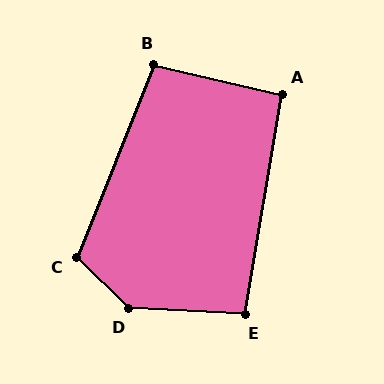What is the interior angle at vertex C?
Approximately 113 degrees (obtuse).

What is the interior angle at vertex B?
Approximately 99 degrees (obtuse).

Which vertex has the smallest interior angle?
A, at approximately 93 degrees.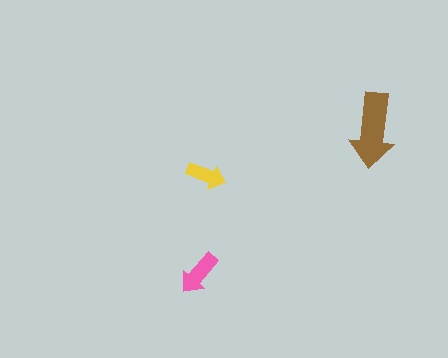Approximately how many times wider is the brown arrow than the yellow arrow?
About 2 times wider.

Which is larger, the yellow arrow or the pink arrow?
The pink one.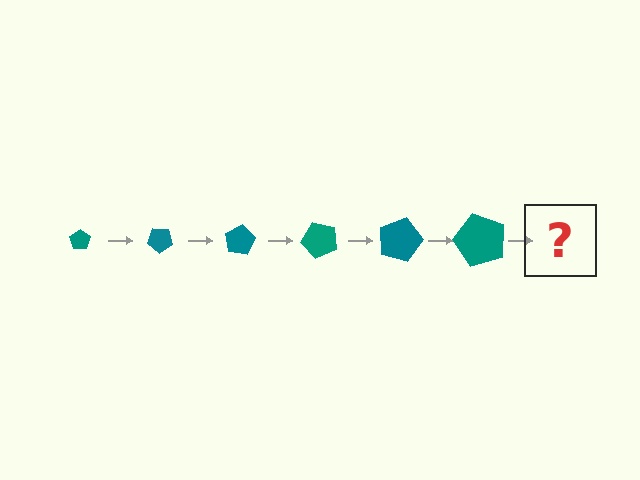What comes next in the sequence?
The next element should be a pentagon, larger than the previous one and rotated 240 degrees from the start.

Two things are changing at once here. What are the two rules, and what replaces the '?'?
The two rules are that the pentagon grows larger each step and it rotates 40 degrees each step. The '?' should be a pentagon, larger than the previous one and rotated 240 degrees from the start.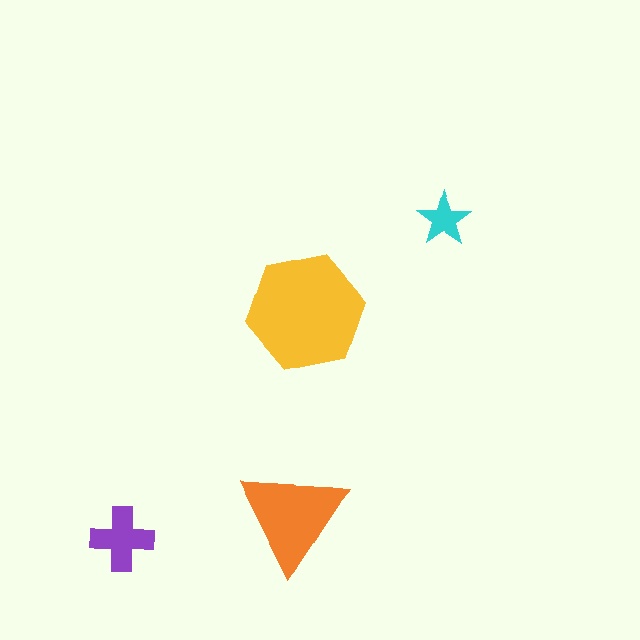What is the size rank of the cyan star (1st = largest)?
4th.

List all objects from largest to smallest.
The yellow hexagon, the orange triangle, the purple cross, the cyan star.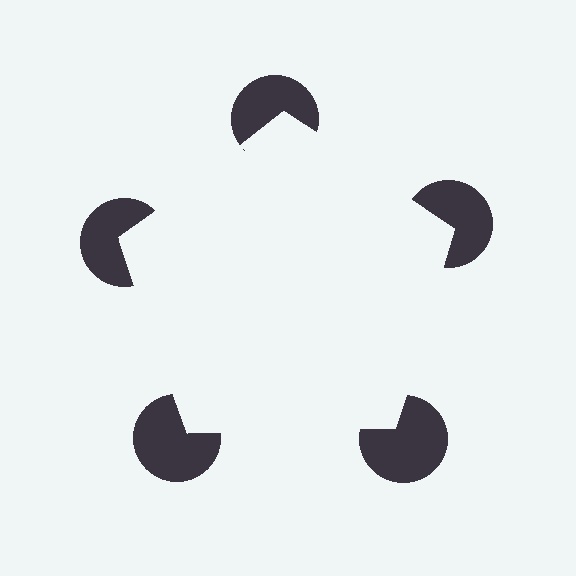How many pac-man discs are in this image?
There are 5 — one at each vertex of the illusory pentagon.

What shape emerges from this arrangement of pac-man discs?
An illusory pentagon — its edges are inferred from the aligned wedge cuts in the pac-man discs, not physically drawn.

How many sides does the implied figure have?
5 sides.